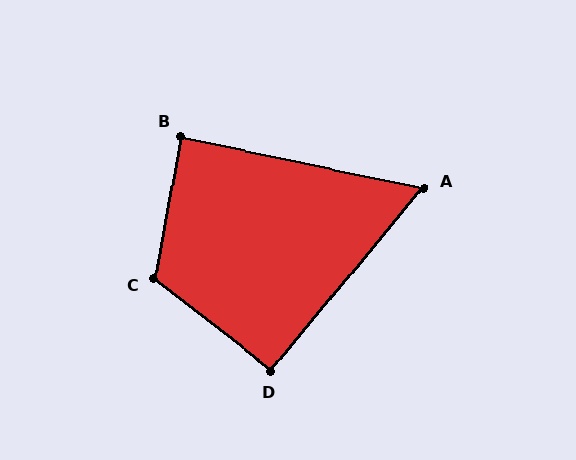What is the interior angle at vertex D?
Approximately 91 degrees (approximately right).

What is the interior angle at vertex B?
Approximately 89 degrees (approximately right).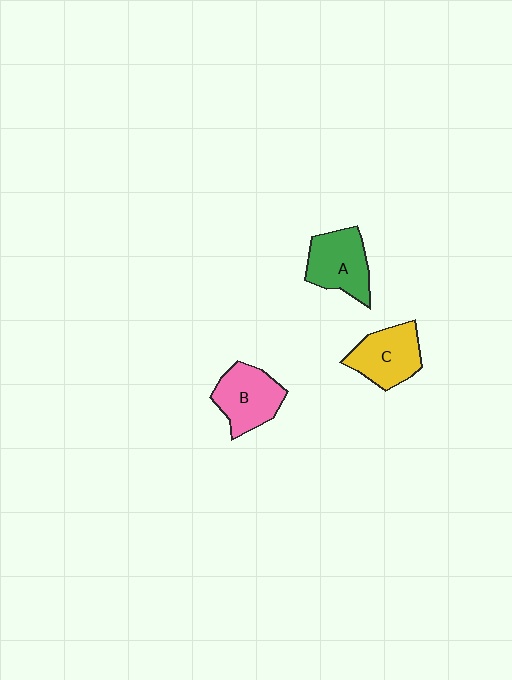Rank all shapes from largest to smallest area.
From largest to smallest: A (green), B (pink), C (yellow).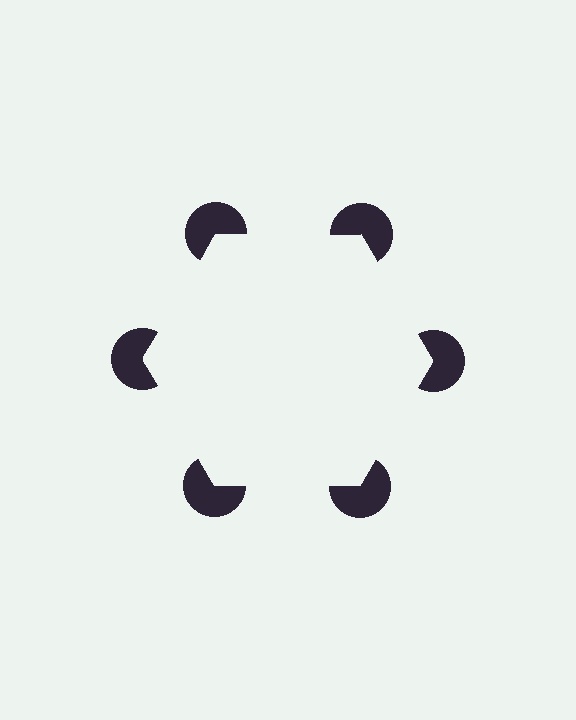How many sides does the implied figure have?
6 sides.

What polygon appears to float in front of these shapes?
An illusory hexagon — its edges are inferred from the aligned wedge cuts in the pac-man discs, not physically drawn.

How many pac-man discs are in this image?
There are 6 — one at each vertex of the illusory hexagon.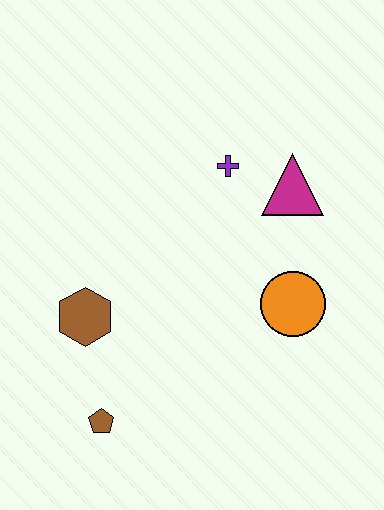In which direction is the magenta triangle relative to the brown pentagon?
The magenta triangle is above the brown pentagon.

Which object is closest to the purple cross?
The magenta triangle is closest to the purple cross.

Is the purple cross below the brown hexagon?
No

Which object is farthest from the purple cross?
The brown pentagon is farthest from the purple cross.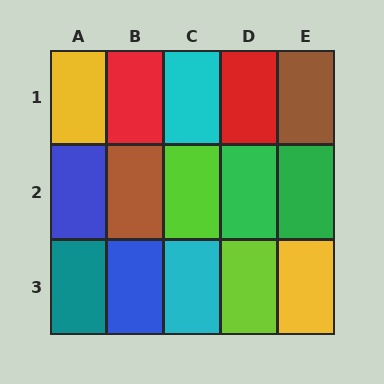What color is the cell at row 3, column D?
Lime.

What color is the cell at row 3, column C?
Cyan.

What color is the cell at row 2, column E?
Green.